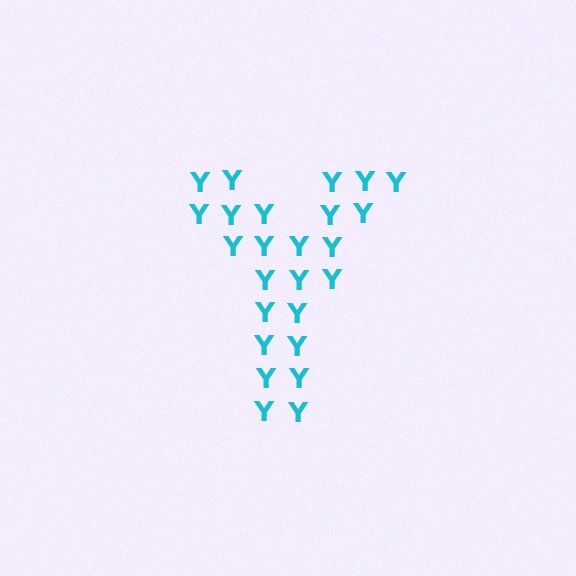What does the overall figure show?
The overall figure shows the letter Y.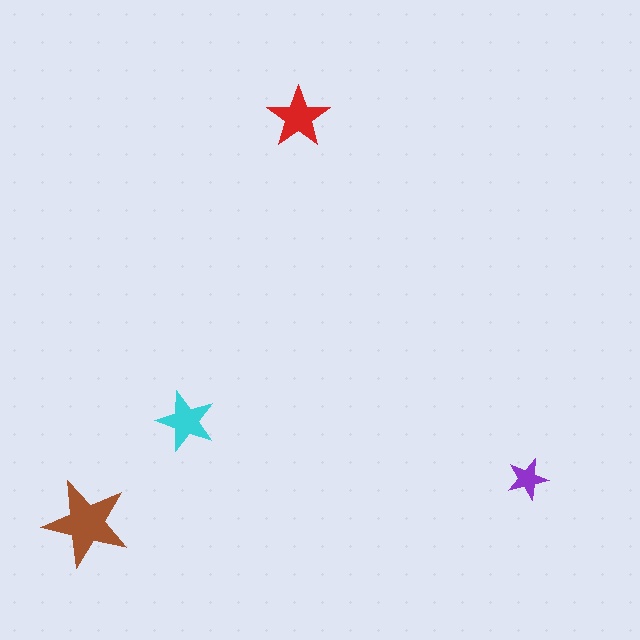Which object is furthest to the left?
The brown star is leftmost.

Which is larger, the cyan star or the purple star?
The cyan one.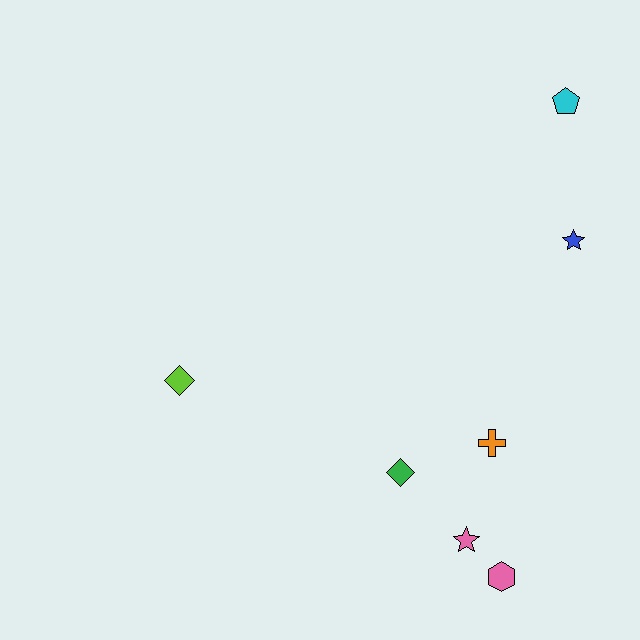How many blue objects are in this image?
There is 1 blue object.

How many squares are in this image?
There are no squares.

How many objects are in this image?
There are 7 objects.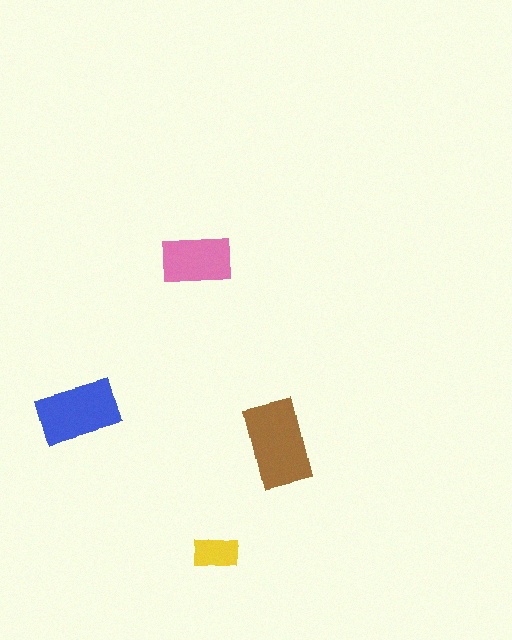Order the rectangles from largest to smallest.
the brown one, the blue one, the pink one, the yellow one.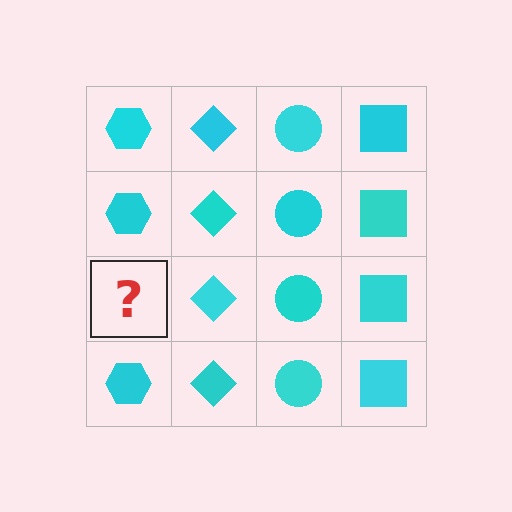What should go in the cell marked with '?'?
The missing cell should contain a cyan hexagon.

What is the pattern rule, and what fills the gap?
The rule is that each column has a consistent shape. The gap should be filled with a cyan hexagon.